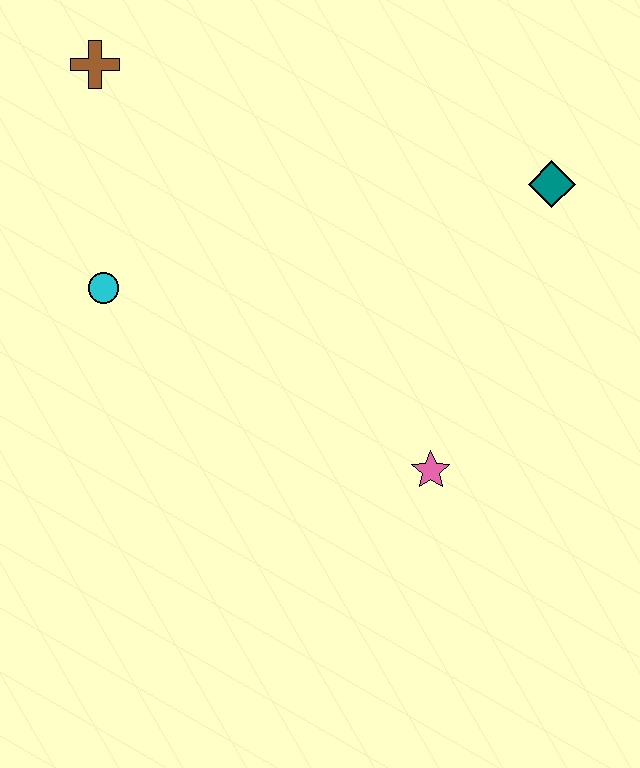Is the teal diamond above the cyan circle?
Yes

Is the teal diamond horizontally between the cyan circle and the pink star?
No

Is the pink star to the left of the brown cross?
No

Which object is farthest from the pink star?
The brown cross is farthest from the pink star.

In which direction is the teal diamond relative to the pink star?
The teal diamond is above the pink star.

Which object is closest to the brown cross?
The cyan circle is closest to the brown cross.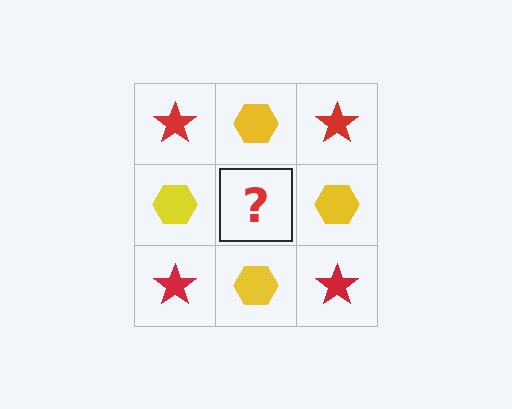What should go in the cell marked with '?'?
The missing cell should contain a red star.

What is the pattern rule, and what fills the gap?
The rule is that it alternates red star and yellow hexagon in a checkerboard pattern. The gap should be filled with a red star.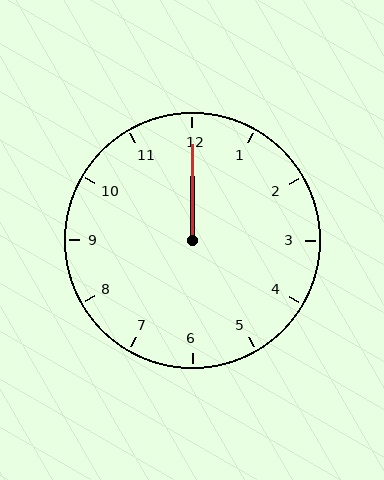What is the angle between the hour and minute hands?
Approximately 0 degrees.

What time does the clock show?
12:00.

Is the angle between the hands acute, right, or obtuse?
It is acute.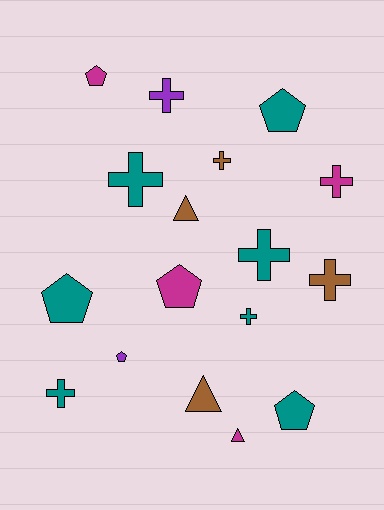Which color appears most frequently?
Teal, with 7 objects.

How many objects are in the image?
There are 17 objects.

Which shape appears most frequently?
Cross, with 8 objects.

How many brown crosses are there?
There are 2 brown crosses.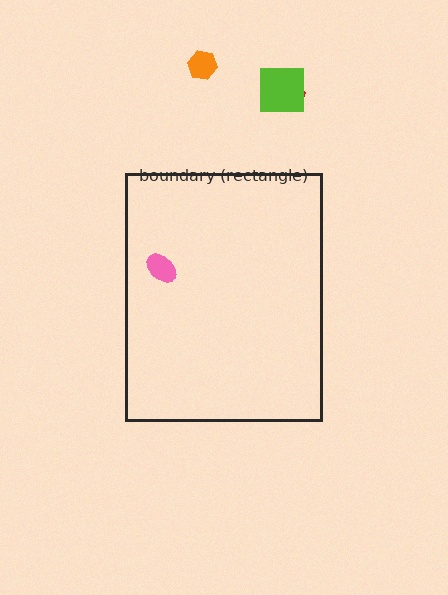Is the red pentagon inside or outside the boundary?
Outside.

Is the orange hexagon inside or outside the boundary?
Outside.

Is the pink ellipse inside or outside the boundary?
Inside.